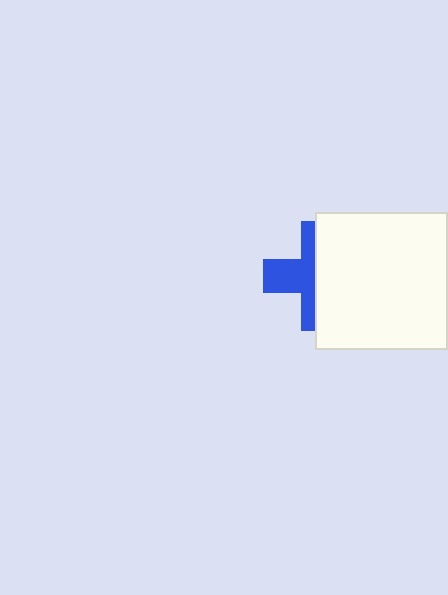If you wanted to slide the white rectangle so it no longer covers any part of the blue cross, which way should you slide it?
Slide it right — that is the most direct way to separate the two shapes.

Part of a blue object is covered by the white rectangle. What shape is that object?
It is a cross.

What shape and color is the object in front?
The object in front is a white rectangle.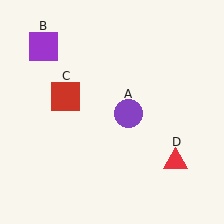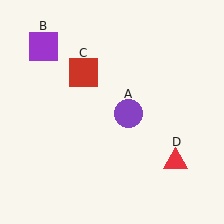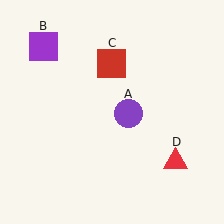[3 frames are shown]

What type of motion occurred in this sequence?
The red square (object C) rotated clockwise around the center of the scene.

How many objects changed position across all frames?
1 object changed position: red square (object C).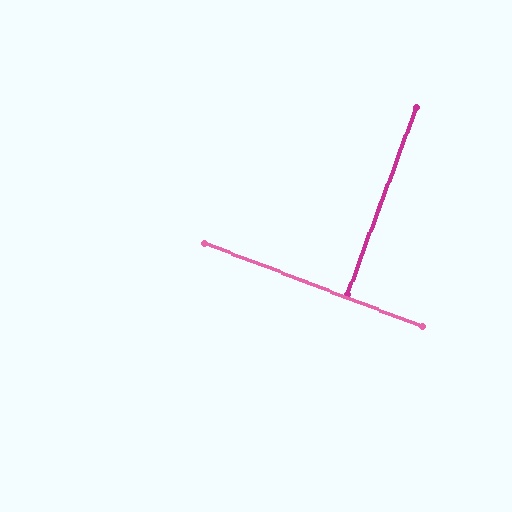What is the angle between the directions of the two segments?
Approximately 89 degrees.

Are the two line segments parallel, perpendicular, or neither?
Perpendicular — they meet at approximately 89°.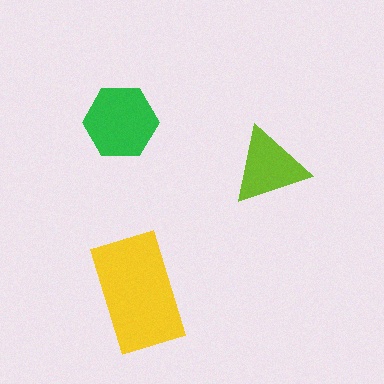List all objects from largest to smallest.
The yellow rectangle, the green hexagon, the lime triangle.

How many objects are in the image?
There are 3 objects in the image.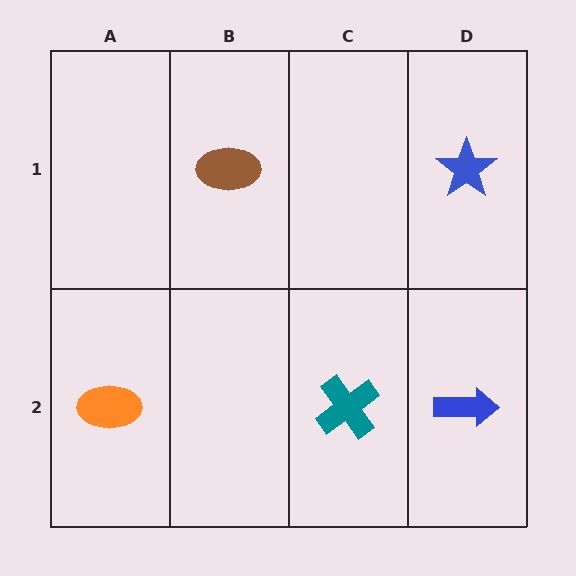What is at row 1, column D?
A blue star.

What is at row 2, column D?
A blue arrow.